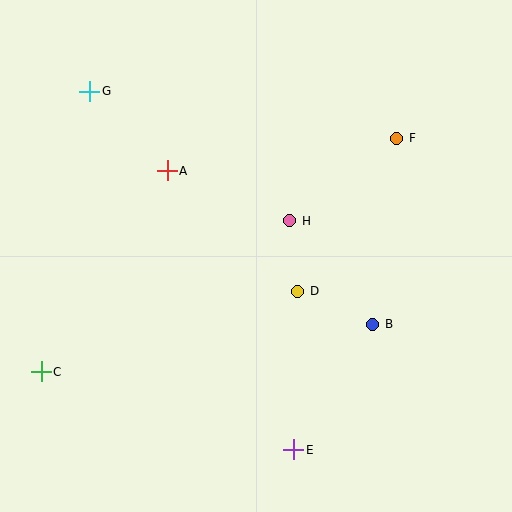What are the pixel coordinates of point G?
Point G is at (90, 91).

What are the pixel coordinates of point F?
Point F is at (397, 138).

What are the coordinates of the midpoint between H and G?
The midpoint between H and G is at (190, 156).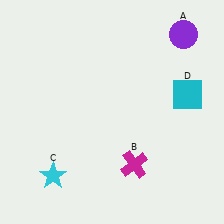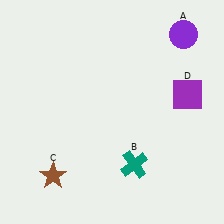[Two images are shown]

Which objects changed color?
B changed from magenta to teal. C changed from cyan to brown. D changed from cyan to purple.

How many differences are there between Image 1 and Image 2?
There are 3 differences between the two images.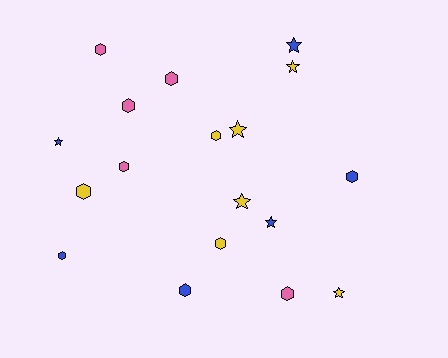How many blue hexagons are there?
There are 3 blue hexagons.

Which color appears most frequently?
Yellow, with 7 objects.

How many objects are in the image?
There are 18 objects.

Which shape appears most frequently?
Hexagon, with 11 objects.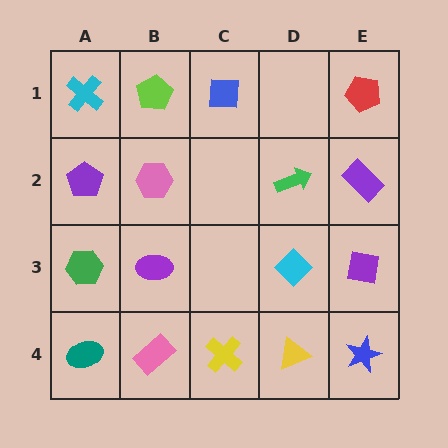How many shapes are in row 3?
4 shapes.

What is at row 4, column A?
A teal ellipse.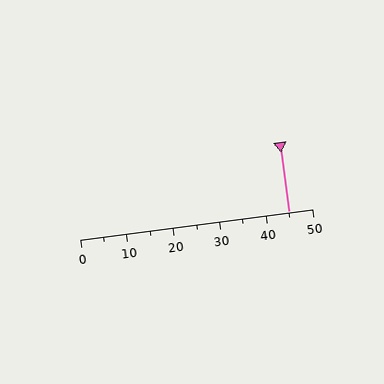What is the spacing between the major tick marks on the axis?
The major ticks are spaced 10 apart.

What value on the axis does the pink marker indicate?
The marker indicates approximately 45.